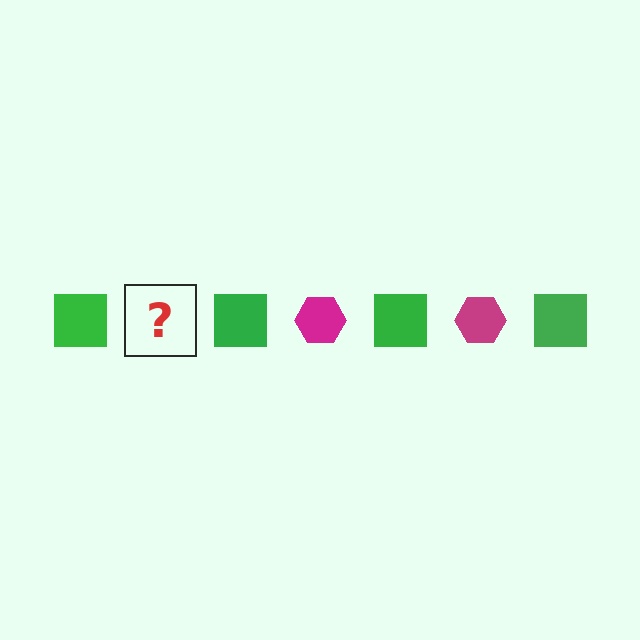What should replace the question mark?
The question mark should be replaced with a magenta hexagon.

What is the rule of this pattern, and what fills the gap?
The rule is that the pattern alternates between green square and magenta hexagon. The gap should be filled with a magenta hexagon.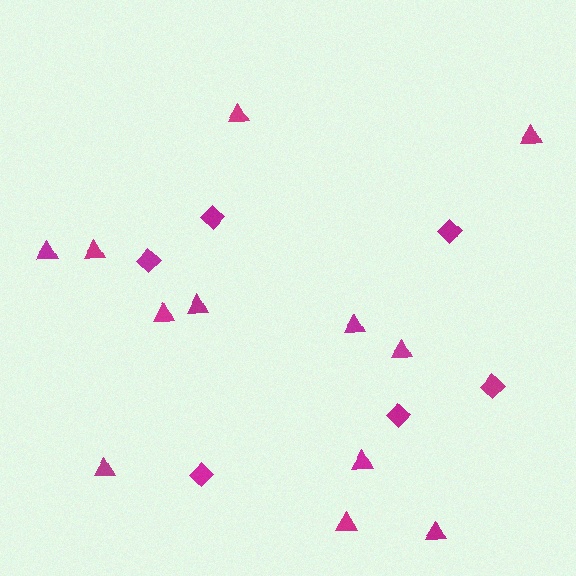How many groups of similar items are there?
There are 2 groups: one group of triangles (12) and one group of diamonds (6).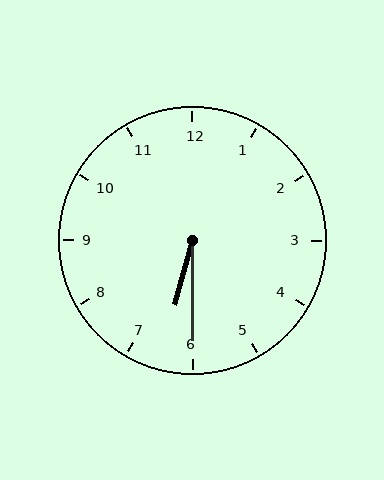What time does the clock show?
6:30.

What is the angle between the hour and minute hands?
Approximately 15 degrees.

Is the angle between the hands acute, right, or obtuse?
It is acute.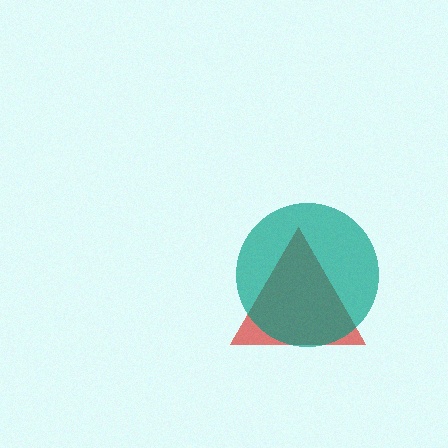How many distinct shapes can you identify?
There are 2 distinct shapes: a red triangle, a teal circle.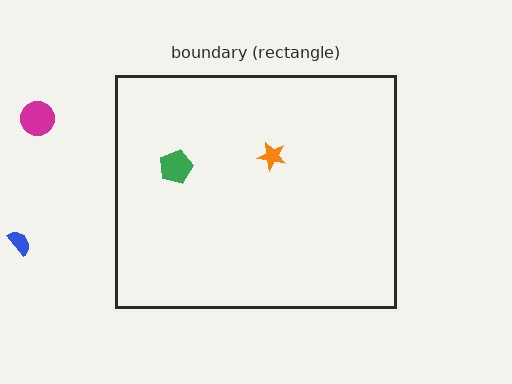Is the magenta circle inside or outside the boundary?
Outside.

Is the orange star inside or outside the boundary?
Inside.